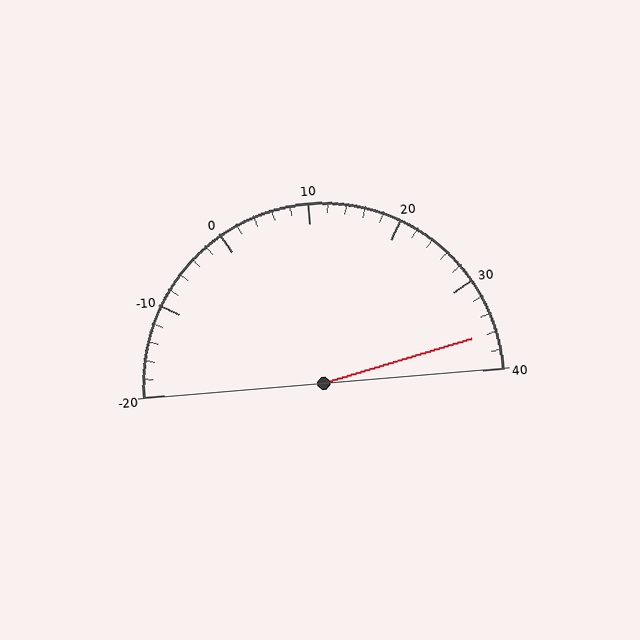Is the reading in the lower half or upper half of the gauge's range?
The reading is in the upper half of the range (-20 to 40).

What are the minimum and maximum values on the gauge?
The gauge ranges from -20 to 40.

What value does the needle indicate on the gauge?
The needle indicates approximately 36.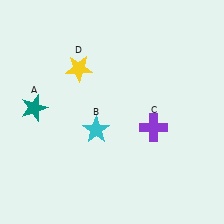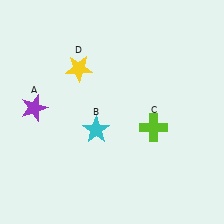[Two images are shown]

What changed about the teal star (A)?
In Image 1, A is teal. In Image 2, it changed to purple.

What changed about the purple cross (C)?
In Image 1, C is purple. In Image 2, it changed to lime.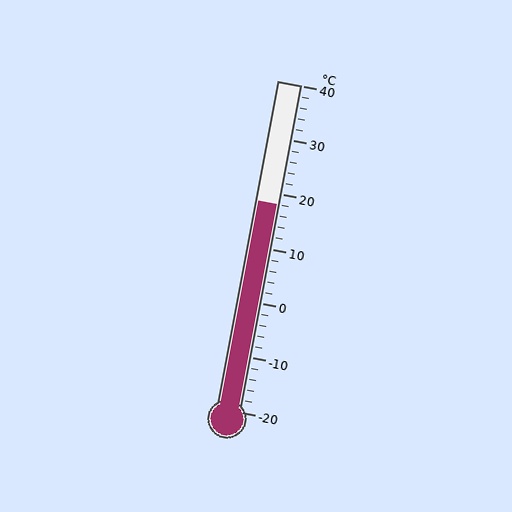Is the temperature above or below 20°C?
The temperature is below 20°C.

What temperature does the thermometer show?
The thermometer shows approximately 18°C.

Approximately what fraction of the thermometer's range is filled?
The thermometer is filled to approximately 65% of its range.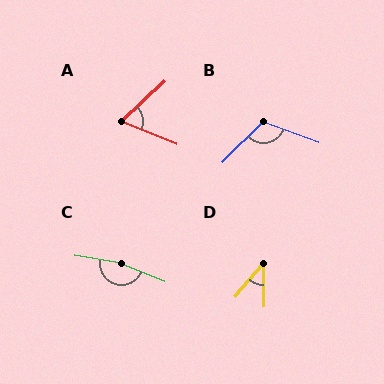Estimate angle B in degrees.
Approximately 115 degrees.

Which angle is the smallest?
D, at approximately 41 degrees.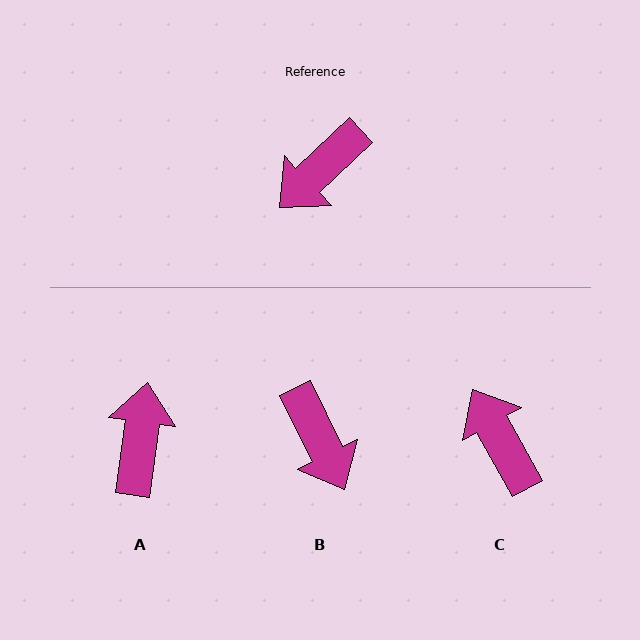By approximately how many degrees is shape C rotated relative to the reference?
Approximately 105 degrees clockwise.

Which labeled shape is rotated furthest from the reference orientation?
A, about 141 degrees away.